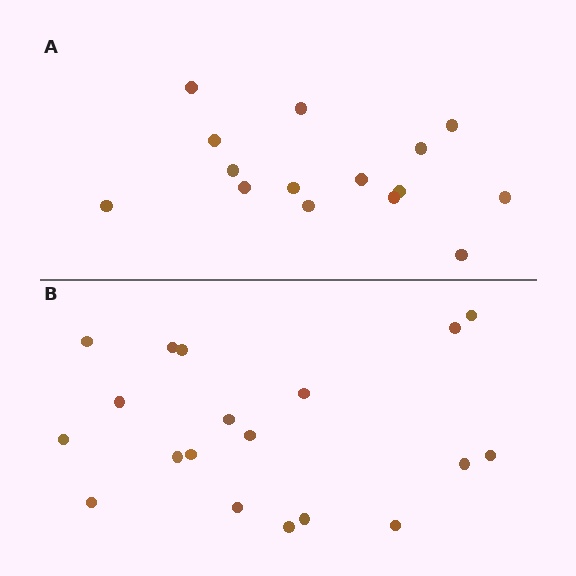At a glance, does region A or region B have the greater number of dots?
Region B (the bottom region) has more dots.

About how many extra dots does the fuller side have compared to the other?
Region B has about 4 more dots than region A.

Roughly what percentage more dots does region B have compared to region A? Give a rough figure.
About 25% more.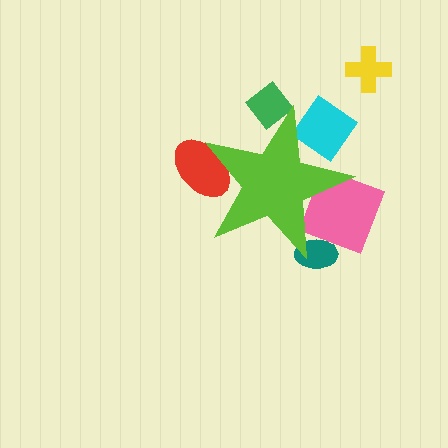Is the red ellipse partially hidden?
Yes, the red ellipse is partially hidden behind the lime star.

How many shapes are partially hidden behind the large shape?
5 shapes are partially hidden.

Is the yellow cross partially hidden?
No, the yellow cross is fully visible.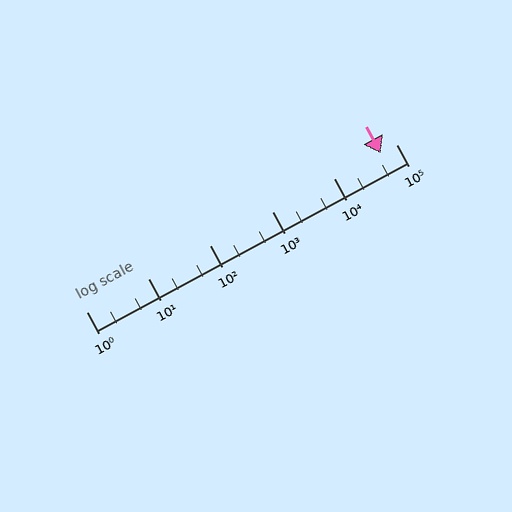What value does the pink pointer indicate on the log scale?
The pointer indicates approximately 56000.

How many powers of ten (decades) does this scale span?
The scale spans 5 decades, from 1 to 100000.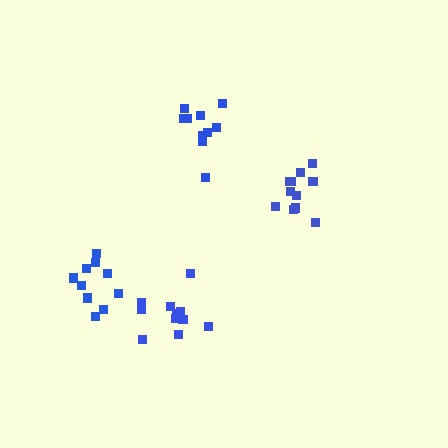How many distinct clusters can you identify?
There are 4 distinct clusters.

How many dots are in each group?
Group 1: 10 dots, Group 2: 11 dots, Group 3: 11 dots, Group 4: 10 dots (42 total).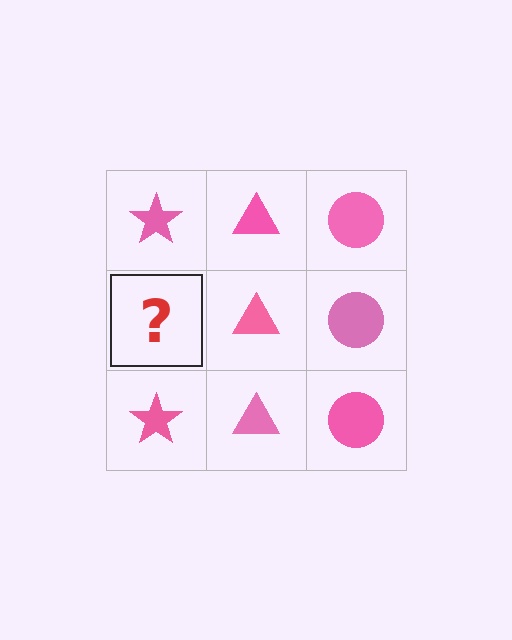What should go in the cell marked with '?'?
The missing cell should contain a pink star.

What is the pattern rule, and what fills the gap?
The rule is that each column has a consistent shape. The gap should be filled with a pink star.